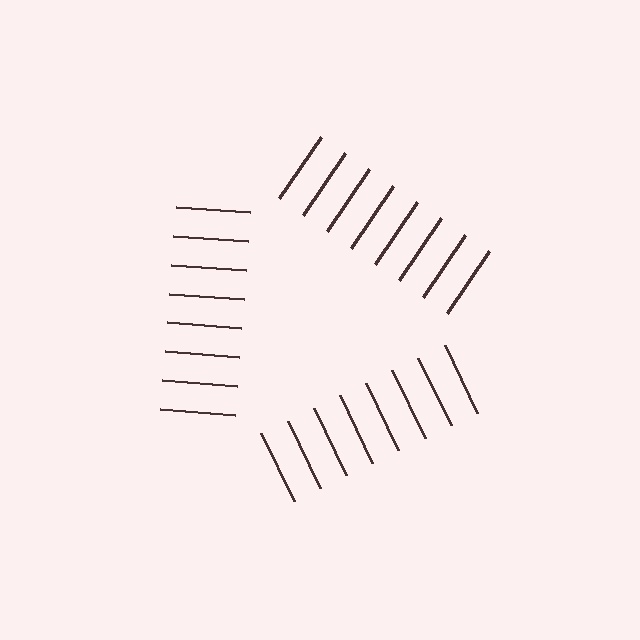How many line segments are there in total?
24 — 8 along each of the 3 edges.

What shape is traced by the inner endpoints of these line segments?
An illusory triangle — the line segments terminate on its edges but no continuous stroke is drawn.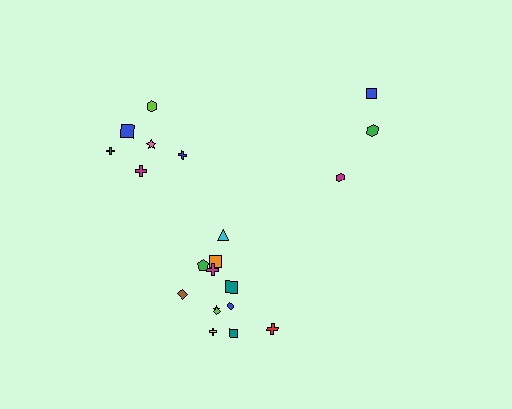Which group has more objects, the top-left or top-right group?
The top-left group.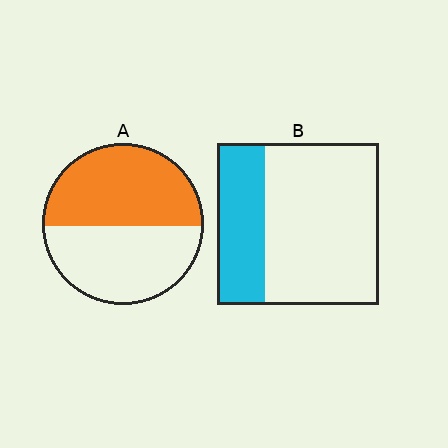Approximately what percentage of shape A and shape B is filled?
A is approximately 50% and B is approximately 30%.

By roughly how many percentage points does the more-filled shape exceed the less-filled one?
By roughly 20 percentage points (A over B).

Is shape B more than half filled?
No.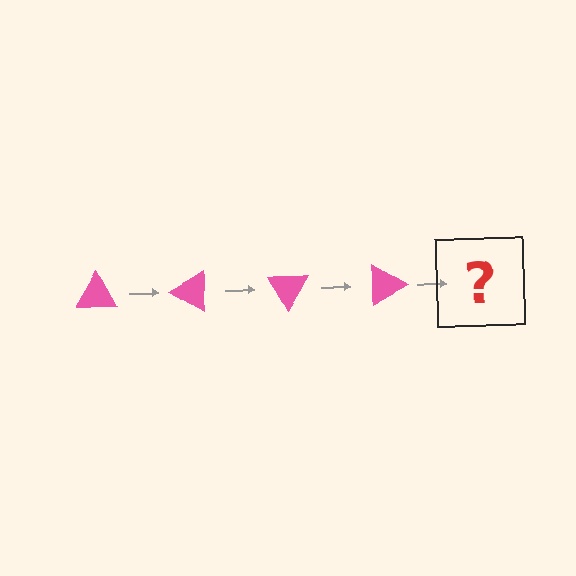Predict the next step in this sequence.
The next step is a pink triangle rotated 120 degrees.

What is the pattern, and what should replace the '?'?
The pattern is that the triangle rotates 30 degrees each step. The '?' should be a pink triangle rotated 120 degrees.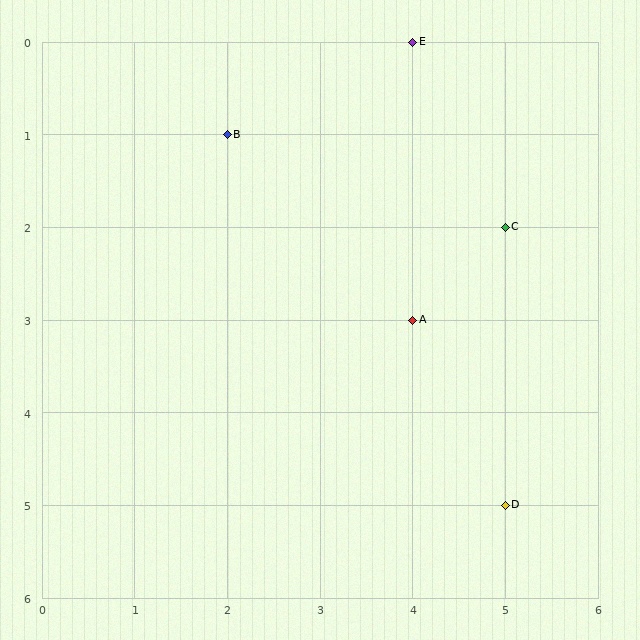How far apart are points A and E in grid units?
Points A and E are 3 rows apart.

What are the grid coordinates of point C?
Point C is at grid coordinates (5, 2).